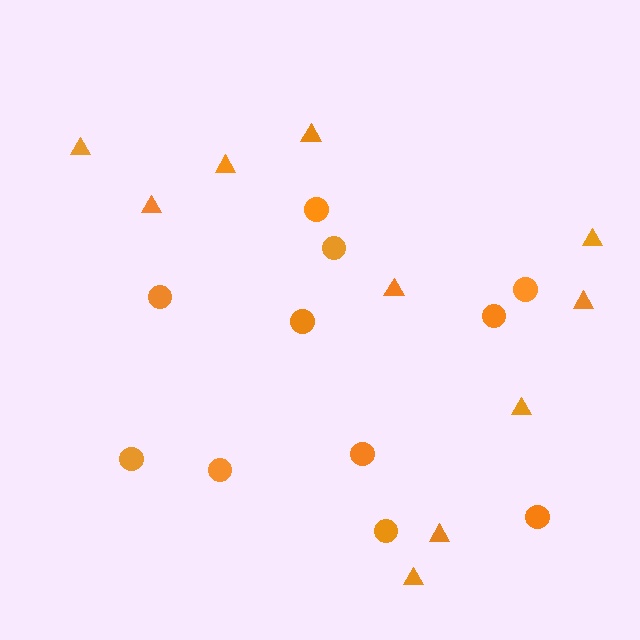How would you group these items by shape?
There are 2 groups: one group of triangles (10) and one group of circles (11).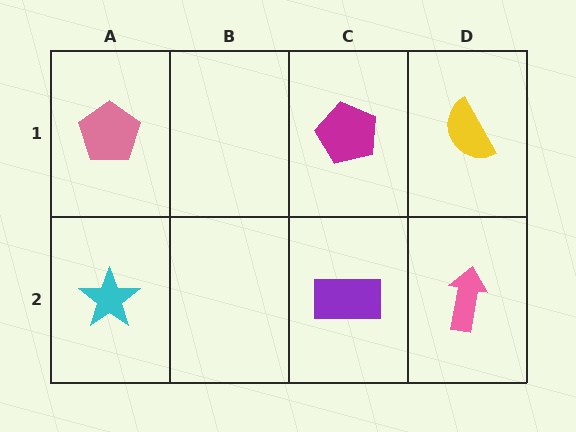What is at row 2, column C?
A purple rectangle.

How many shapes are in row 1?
3 shapes.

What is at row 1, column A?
A pink pentagon.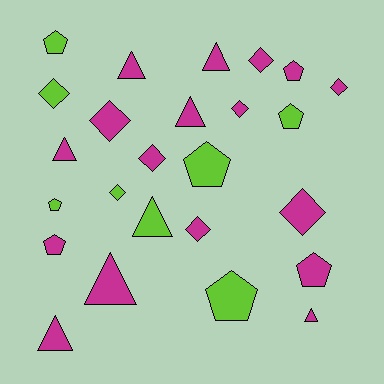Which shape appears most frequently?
Diamond, with 9 objects.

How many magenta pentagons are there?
There are 3 magenta pentagons.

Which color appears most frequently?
Magenta, with 17 objects.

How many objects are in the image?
There are 25 objects.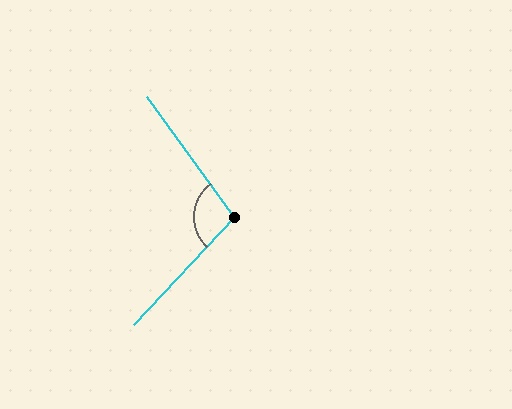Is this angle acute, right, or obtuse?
It is obtuse.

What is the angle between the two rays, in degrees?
Approximately 101 degrees.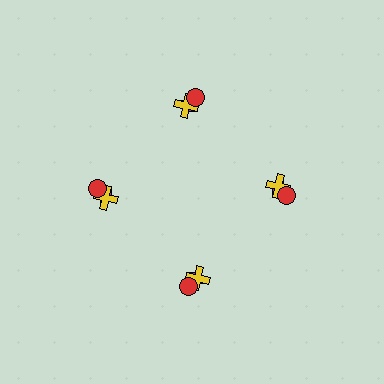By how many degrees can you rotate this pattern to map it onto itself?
The pattern maps onto itself every 90 degrees of rotation.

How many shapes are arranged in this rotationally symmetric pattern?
There are 12 shapes, arranged in 4 groups of 3.